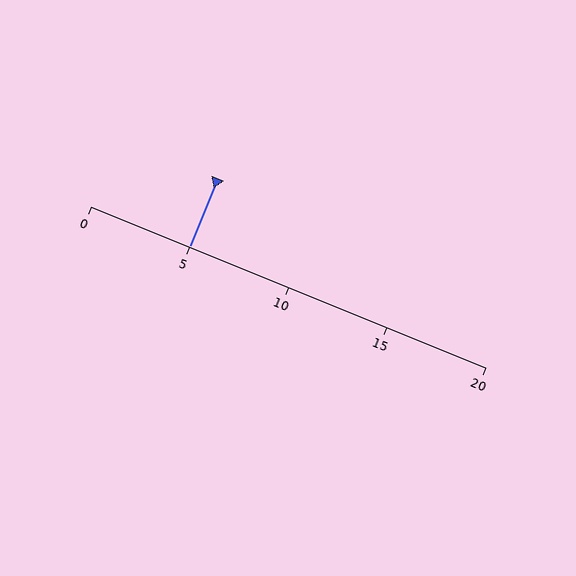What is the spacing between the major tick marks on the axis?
The major ticks are spaced 5 apart.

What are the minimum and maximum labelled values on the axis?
The axis runs from 0 to 20.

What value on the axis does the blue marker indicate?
The marker indicates approximately 5.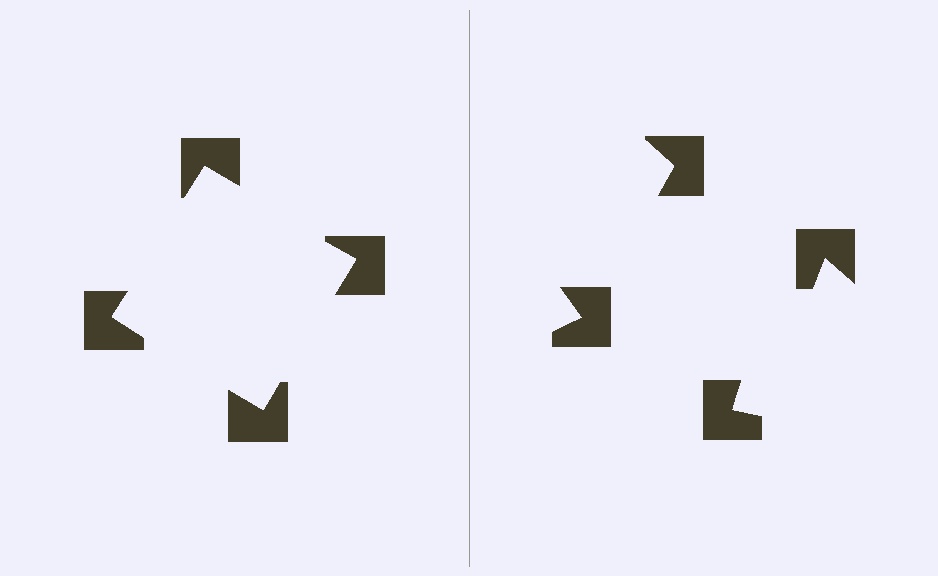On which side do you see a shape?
An illusory square appears on the left side. On the right side the wedge cuts are rotated, so no coherent shape forms.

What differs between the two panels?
The notched squares are positioned identically on both sides; only the wedge orientations differ. On the left they align to a square; on the right they are misaligned.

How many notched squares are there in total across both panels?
8 — 4 on each side.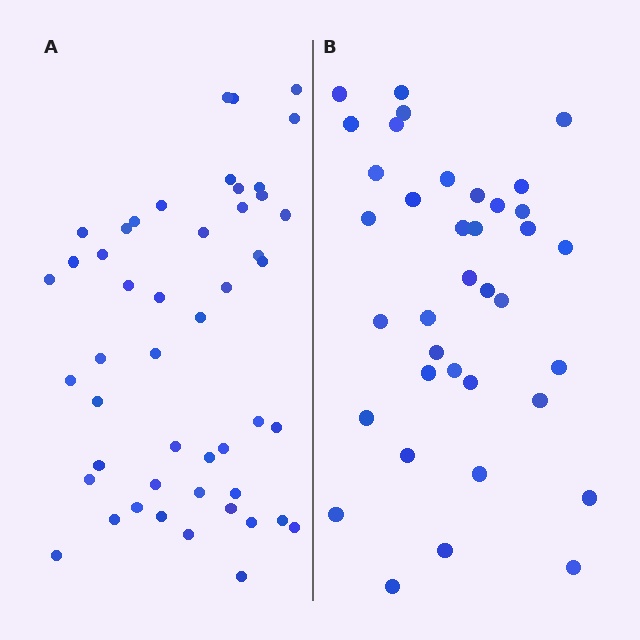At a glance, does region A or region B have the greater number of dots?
Region A (the left region) has more dots.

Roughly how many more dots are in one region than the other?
Region A has roughly 12 or so more dots than region B.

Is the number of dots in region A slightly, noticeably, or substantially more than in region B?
Region A has noticeably more, but not dramatically so. The ratio is roughly 1.3 to 1.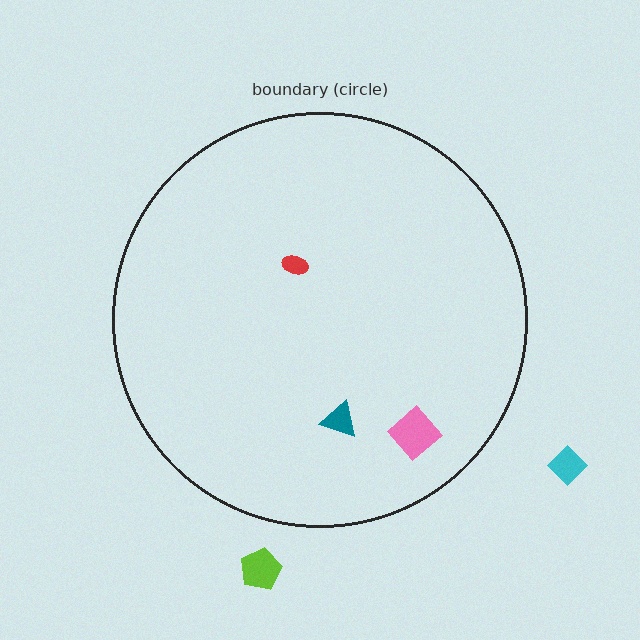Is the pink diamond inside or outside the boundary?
Inside.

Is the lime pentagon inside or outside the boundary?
Outside.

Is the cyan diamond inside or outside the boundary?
Outside.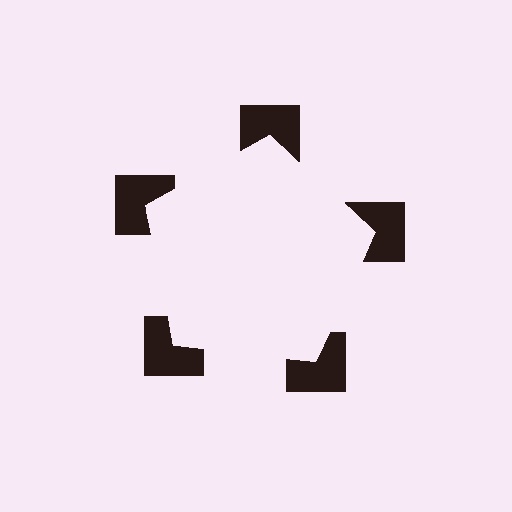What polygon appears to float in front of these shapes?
An illusory pentagon — its edges are inferred from the aligned wedge cuts in the notched squares, not physically drawn.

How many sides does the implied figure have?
5 sides.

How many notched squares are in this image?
There are 5 — one at each vertex of the illusory pentagon.